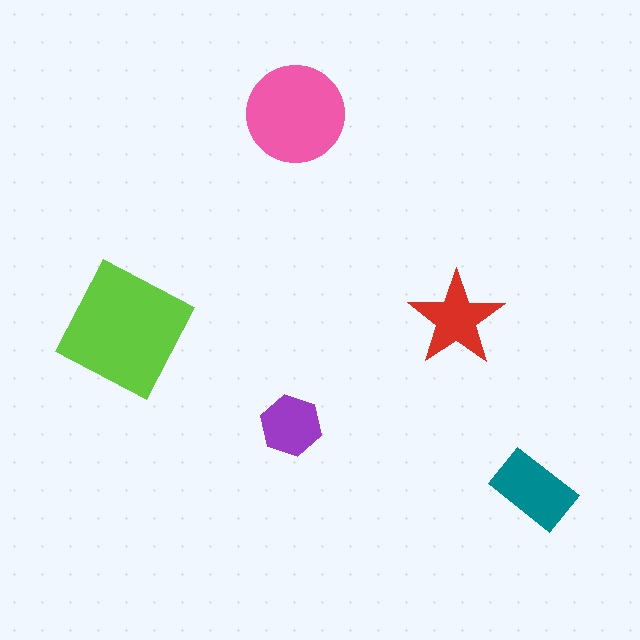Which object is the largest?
The lime square.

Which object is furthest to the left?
The lime square is leftmost.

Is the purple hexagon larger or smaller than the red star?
Smaller.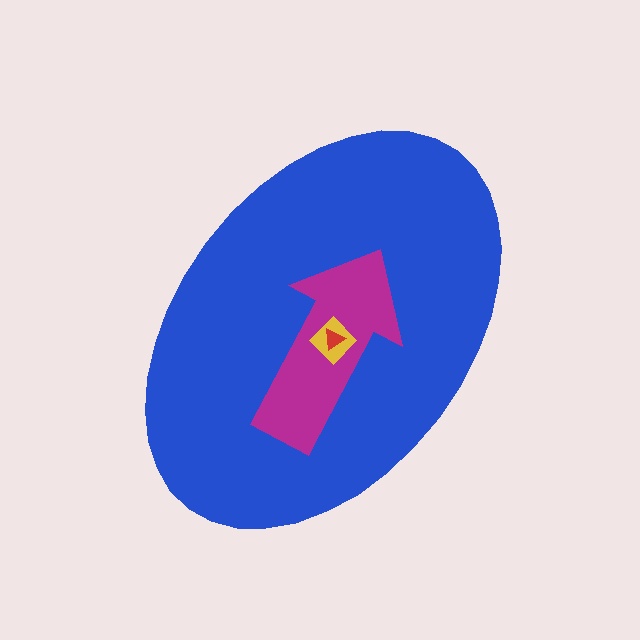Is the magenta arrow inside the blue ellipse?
Yes.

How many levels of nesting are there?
4.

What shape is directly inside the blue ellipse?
The magenta arrow.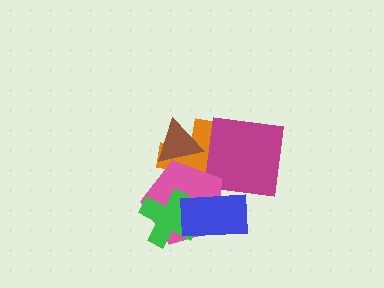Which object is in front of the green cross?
The blue rectangle is in front of the green cross.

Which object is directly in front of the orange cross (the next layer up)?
The magenta square is directly in front of the orange cross.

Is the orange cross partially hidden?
Yes, it is partially covered by another shape.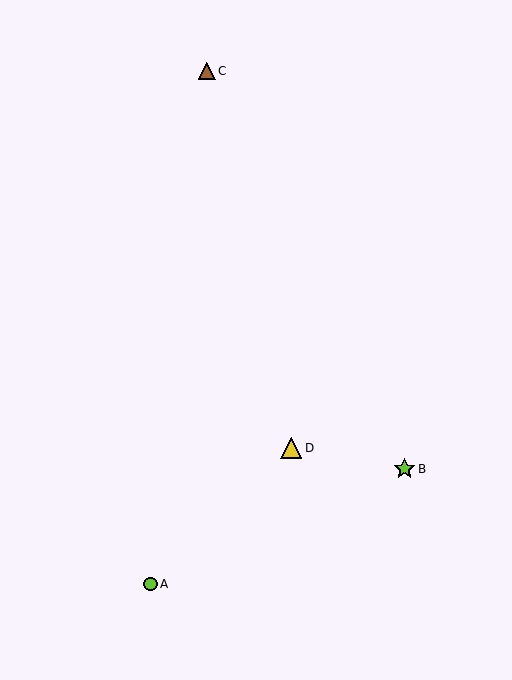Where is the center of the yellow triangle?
The center of the yellow triangle is at (291, 448).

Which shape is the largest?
The lime star (labeled B) is the largest.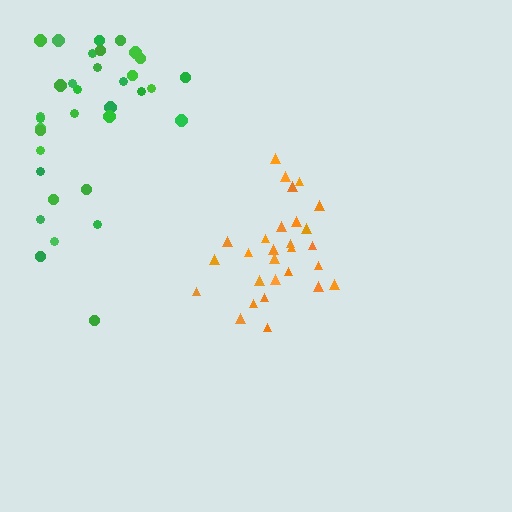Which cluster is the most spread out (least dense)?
Green.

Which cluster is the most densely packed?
Orange.